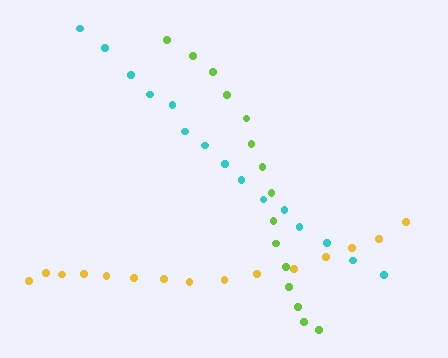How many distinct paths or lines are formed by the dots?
There are 3 distinct paths.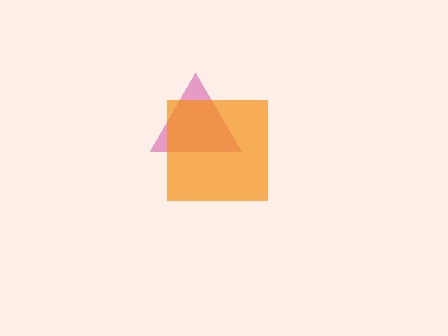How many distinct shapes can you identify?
There are 2 distinct shapes: a pink triangle, an orange square.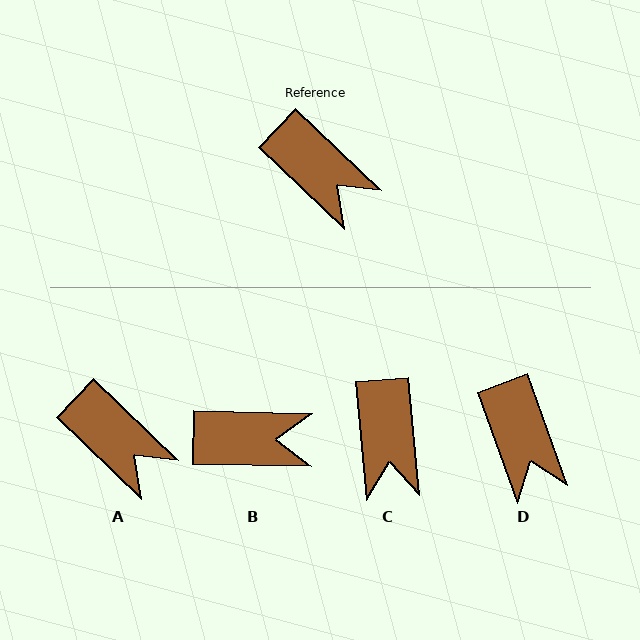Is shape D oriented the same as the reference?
No, it is off by about 26 degrees.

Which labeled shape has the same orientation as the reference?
A.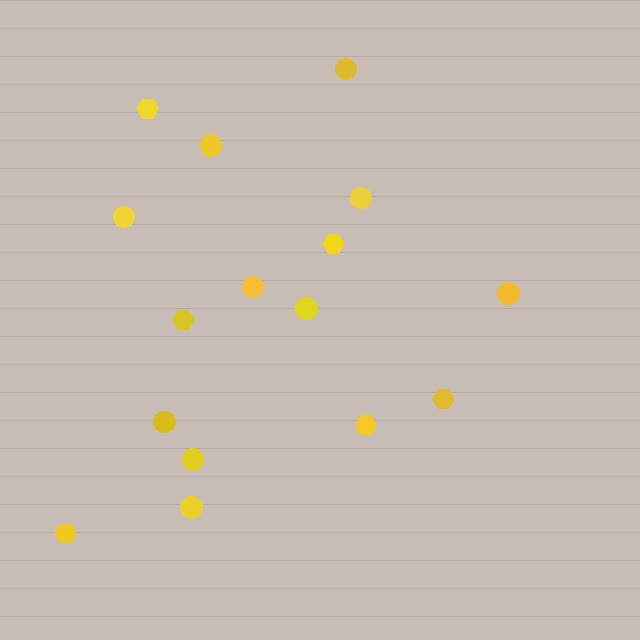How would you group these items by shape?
There are 2 groups: one group of hexagons (6) and one group of circles (10).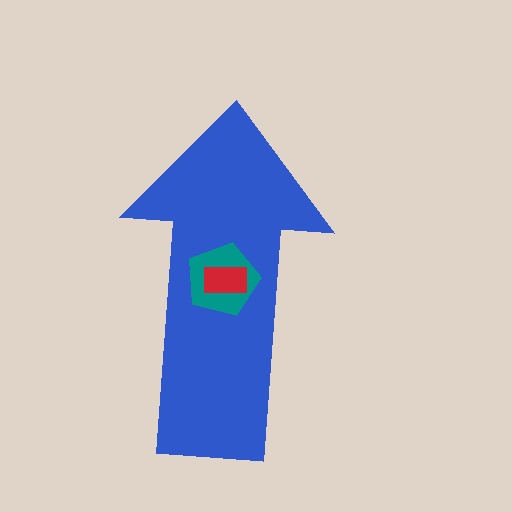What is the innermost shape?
The red rectangle.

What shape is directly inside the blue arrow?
The teal pentagon.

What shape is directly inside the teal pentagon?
The red rectangle.